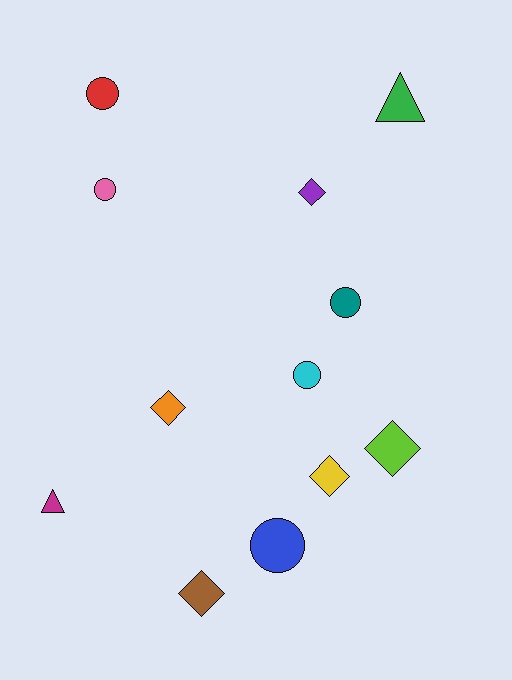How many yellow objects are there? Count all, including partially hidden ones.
There is 1 yellow object.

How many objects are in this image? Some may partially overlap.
There are 12 objects.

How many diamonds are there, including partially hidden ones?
There are 5 diamonds.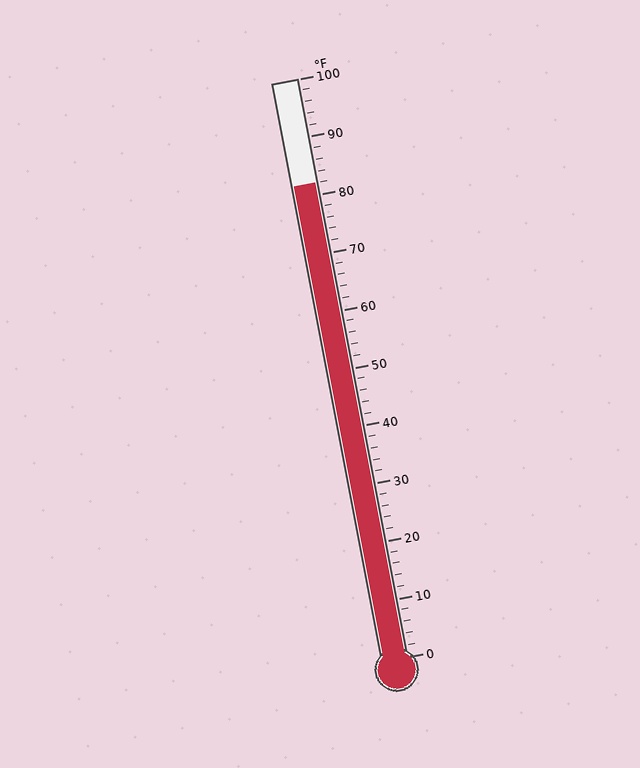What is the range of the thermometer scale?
The thermometer scale ranges from 0°F to 100°F.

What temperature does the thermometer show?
The thermometer shows approximately 82°F.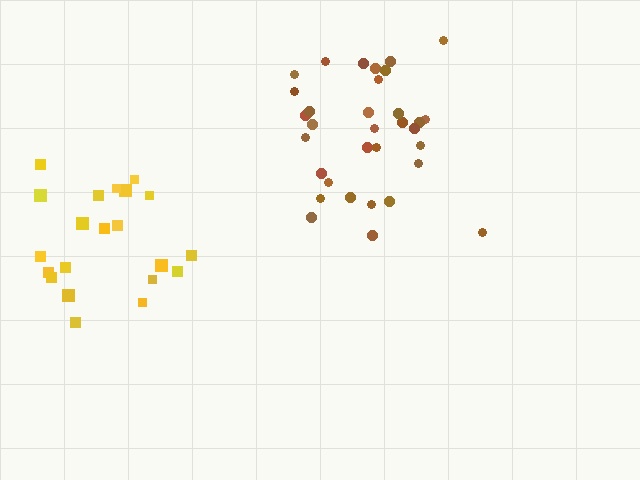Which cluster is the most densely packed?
Brown.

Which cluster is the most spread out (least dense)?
Yellow.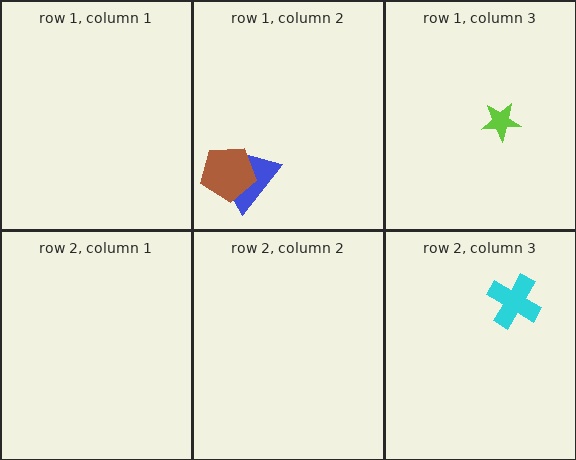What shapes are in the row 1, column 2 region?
The blue trapezoid, the brown pentagon.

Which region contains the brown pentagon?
The row 1, column 2 region.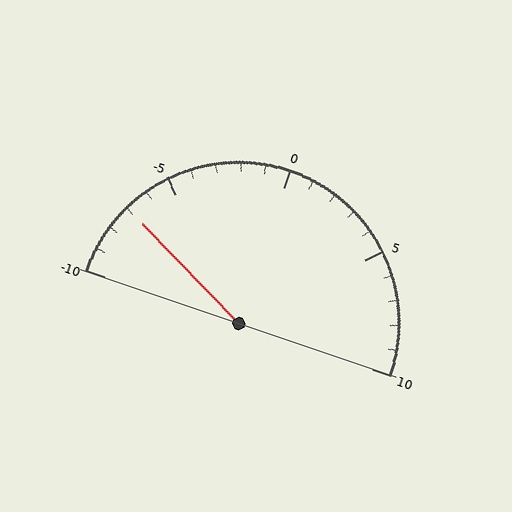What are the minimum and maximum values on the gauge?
The gauge ranges from -10 to 10.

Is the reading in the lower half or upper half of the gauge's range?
The reading is in the lower half of the range (-10 to 10).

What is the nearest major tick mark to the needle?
The nearest major tick mark is -5.